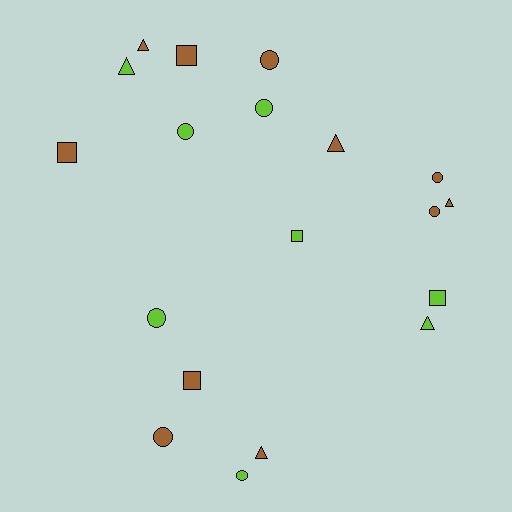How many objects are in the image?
There are 19 objects.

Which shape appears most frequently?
Circle, with 8 objects.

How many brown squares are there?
There are 3 brown squares.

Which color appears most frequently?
Brown, with 11 objects.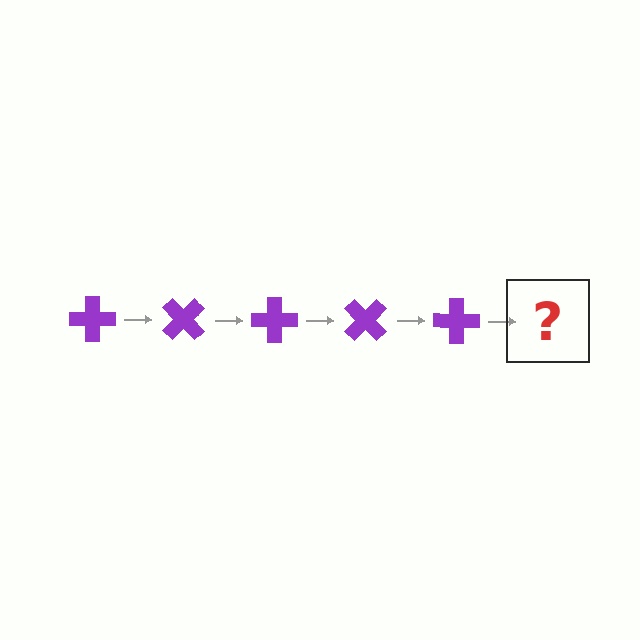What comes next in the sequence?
The next element should be a purple cross rotated 225 degrees.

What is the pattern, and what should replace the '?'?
The pattern is that the cross rotates 45 degrees each step. The '?' should be a purple cross rotated 225 degrees.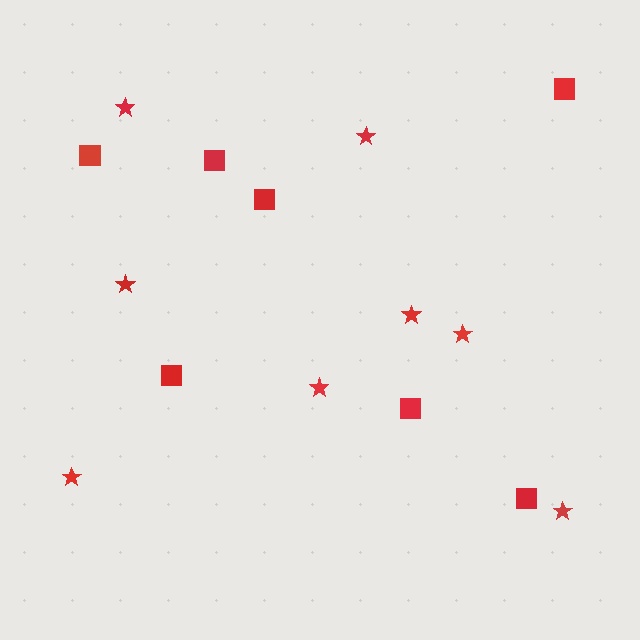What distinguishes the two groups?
There are 2 groups: one group of stars (8) and one group of squares (7).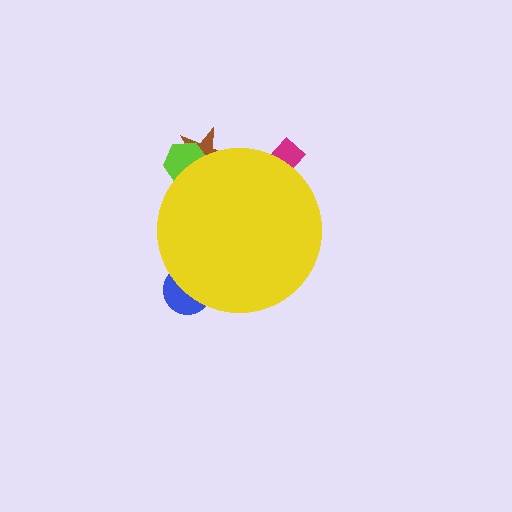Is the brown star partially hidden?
Yes, the brown star is partially hidden behind the yellow circle.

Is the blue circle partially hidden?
Yes, the blue circle is partially hidden behind the yellow circle.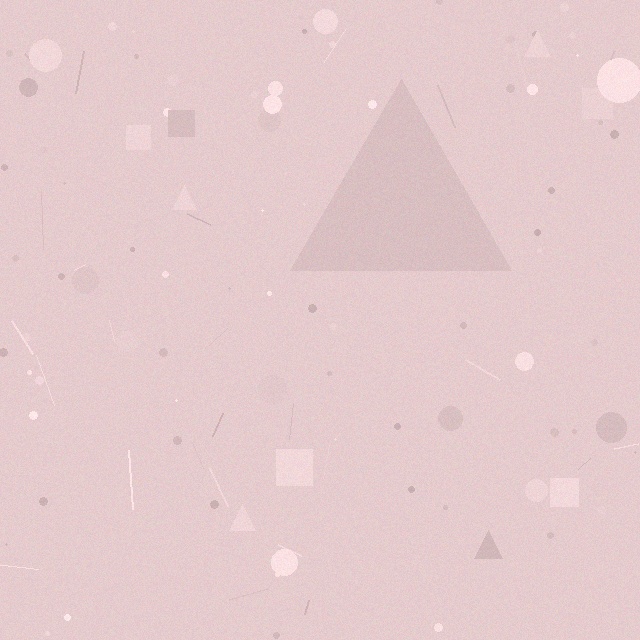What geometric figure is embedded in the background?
A triangle is embedded in the background.